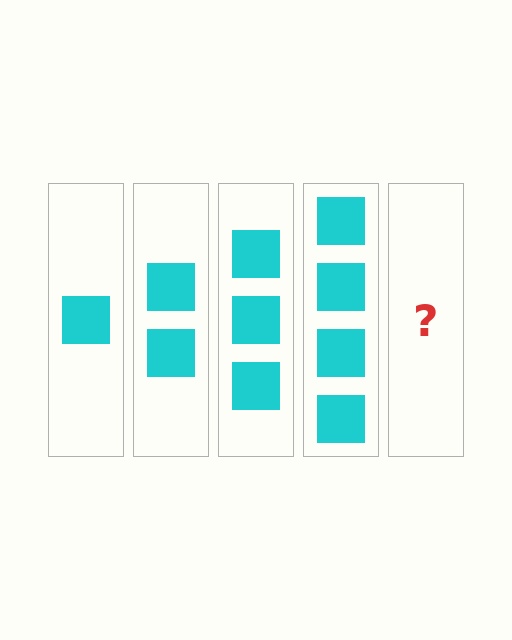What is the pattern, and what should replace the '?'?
The pattern is that each step adds one more square. The '?' should be 5 squares.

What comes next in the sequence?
The next element should be 5 squares.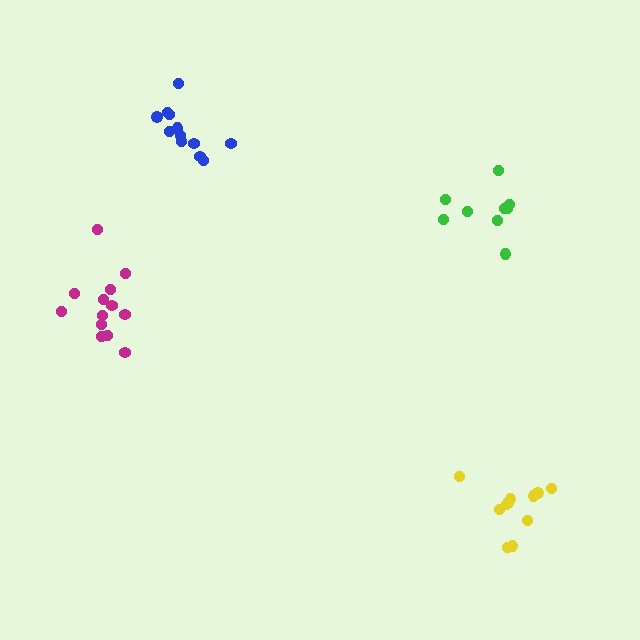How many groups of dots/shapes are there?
There are 4 groups.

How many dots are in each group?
Group 1: 13 dots, Group 2: 11 dots, Group 3: 9 dots, Group 4: 12 dots (45 total).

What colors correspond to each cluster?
The clusters are colored: magenta, yellow, green, blue.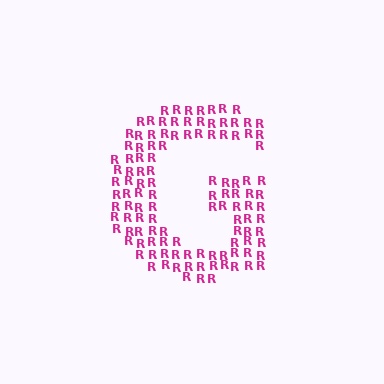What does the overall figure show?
The overall figure shows the letter G.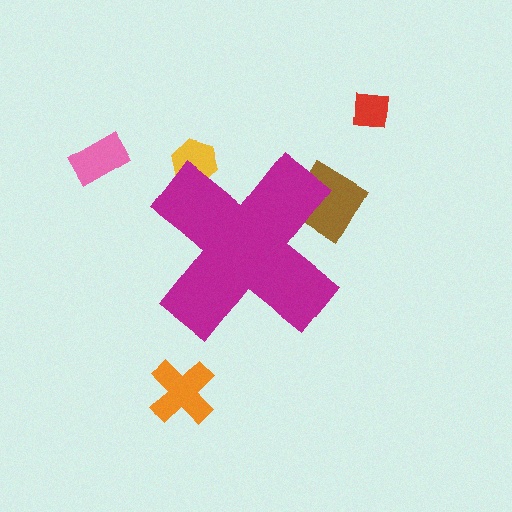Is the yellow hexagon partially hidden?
Yes, the yellow hexagon is partially hidden behind the magenta cross.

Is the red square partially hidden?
No, the red square is fully visible.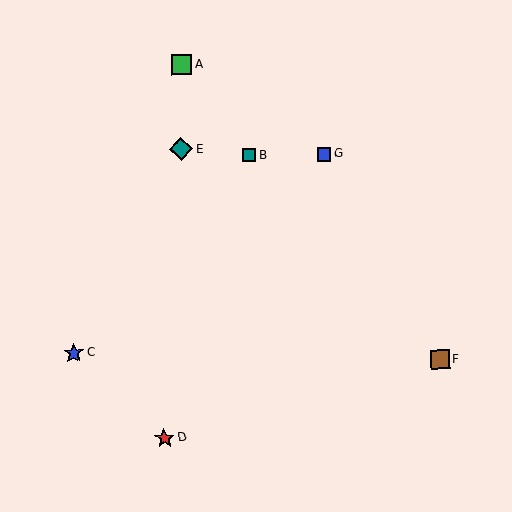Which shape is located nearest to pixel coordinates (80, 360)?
The blue star (labeled C) at (74, 353) is nearest to that location.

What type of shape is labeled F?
Shape F is a brown square.